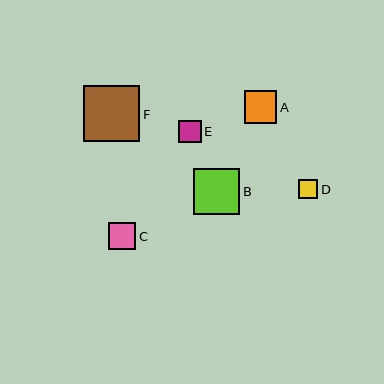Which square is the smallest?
Square D is the smallest with a size of approximately 20 pixels.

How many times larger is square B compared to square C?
Square B is approximately 1.7 times the size of square C.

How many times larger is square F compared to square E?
Square F is approximately 2.5 times the size of square E.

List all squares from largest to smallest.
From largest to smallest: F, B, A, C, E, D.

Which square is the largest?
Square F is the largest with a size of approximately 56 pixels.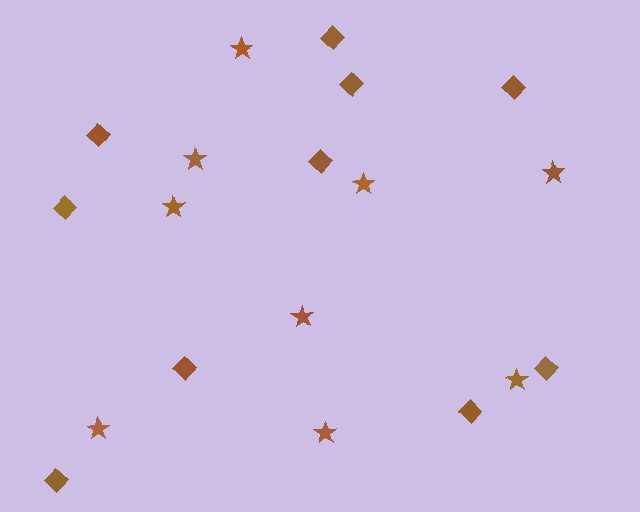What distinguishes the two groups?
There are 2 groups: one group of stars (9) and one group of diamonds (10).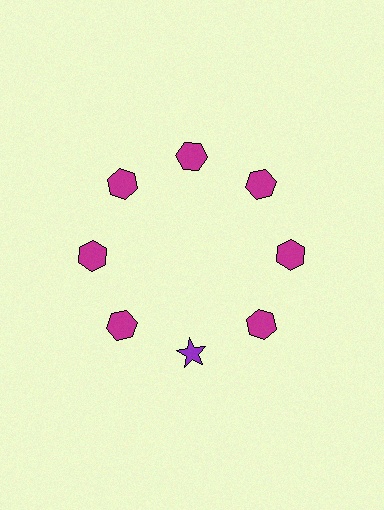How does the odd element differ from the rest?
It differs in both color (purple instead of magenta) and shape (star instead of hexagon).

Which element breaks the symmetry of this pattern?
The purple star at roughly the 6 o'clock position breaks the symmetry. All other shapes are magenta hexagons.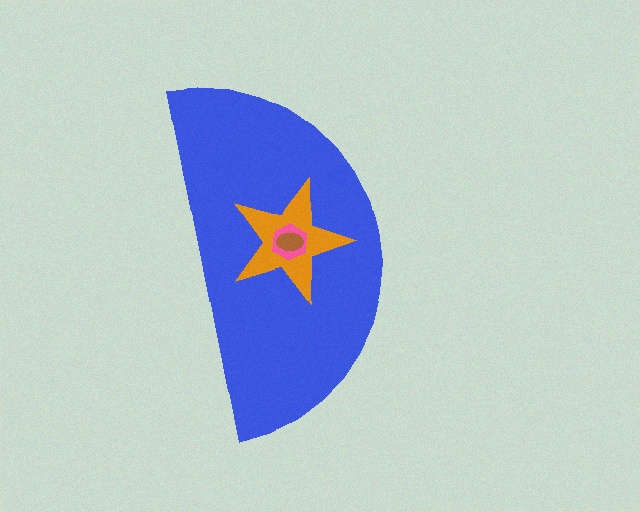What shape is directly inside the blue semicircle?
The orange star.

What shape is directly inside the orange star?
The pink hexagon.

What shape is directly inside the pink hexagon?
The brown ellipse.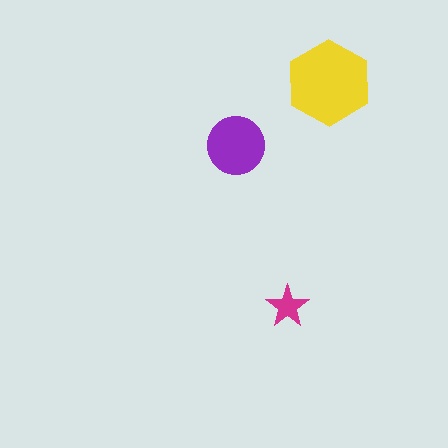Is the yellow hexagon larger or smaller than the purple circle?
Larger.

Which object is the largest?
The yellow hexagon.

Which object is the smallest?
The magenta star.